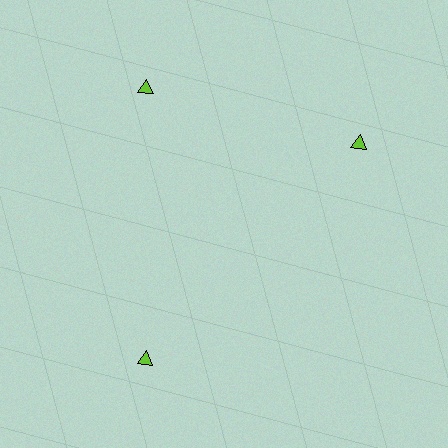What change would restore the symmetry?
The symmetry would be restored by rotating it back into even spacing with its neighbors so that all 3 triangles sit at equal angles and equal distance from the center.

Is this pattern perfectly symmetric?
No. The 3 lime triangles are arranged in a ring, but one element near the 3 o'clock position is rotated out of alignment along the ring, breaking the 3-fold rotational symmetry.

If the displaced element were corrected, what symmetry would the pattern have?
It would have 3-fold rotational symmetry — the pattern would map onto itself every 120 degrees.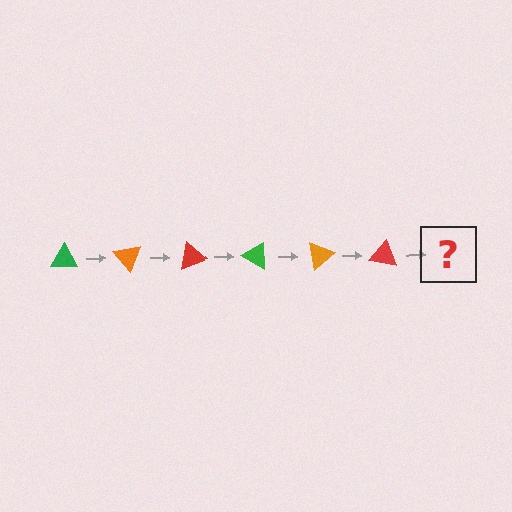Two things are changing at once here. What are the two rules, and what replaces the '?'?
The two rules are that it rotates 50 degrees each step and the color cycles through green, orange, and red. The '?' should be a green triangle, rotated 300 degrees from the start.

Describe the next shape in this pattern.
It should be a green triangle, rotated 300 degrees from the start.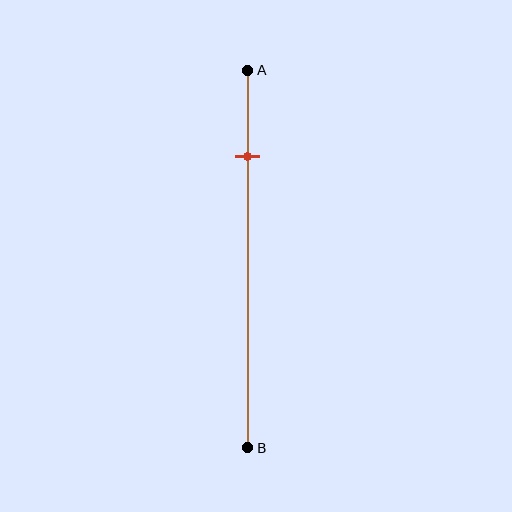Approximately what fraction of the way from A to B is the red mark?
The red mark is approximately 25% of the way from A to B.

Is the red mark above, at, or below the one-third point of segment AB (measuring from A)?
The red mark is above the one-third point of segment AB.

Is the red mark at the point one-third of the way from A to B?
No, the mark is at about 25% from A, not at the 33% one-third point.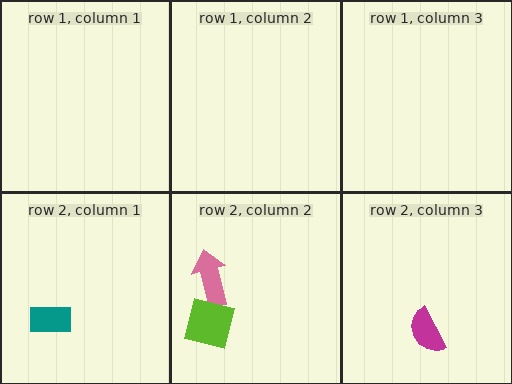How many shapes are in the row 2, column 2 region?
2.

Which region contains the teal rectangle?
The row 2, column 1 region.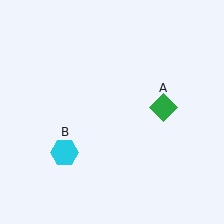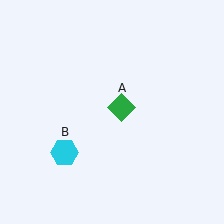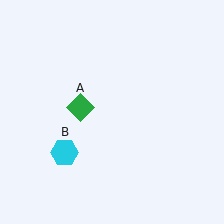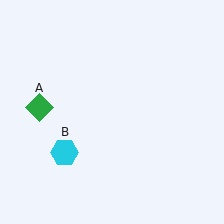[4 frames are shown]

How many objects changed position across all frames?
1 object changed position: green diamond (object A).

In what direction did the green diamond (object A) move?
The green diamond (object A) moved left.